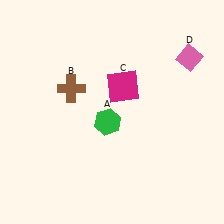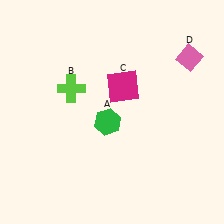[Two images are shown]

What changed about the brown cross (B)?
In Image 1, B is brown. In Image 2, it changed to lime.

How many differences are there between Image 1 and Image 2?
There is 1 difference between the two images.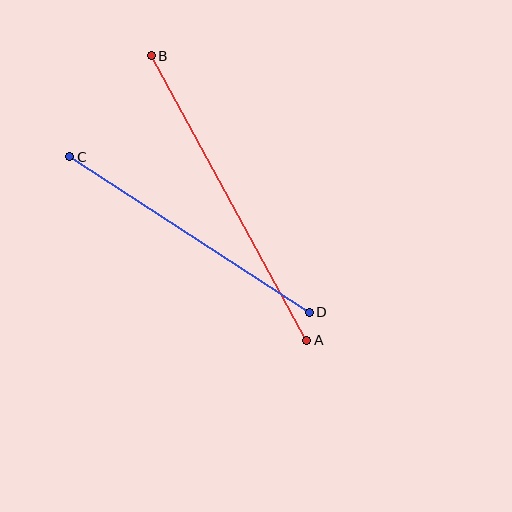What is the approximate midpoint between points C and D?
The midpoint is at approximately (189, 235) pixels.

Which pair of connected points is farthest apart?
Points A and B are farthest apart.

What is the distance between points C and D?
The distance is approximately 286 pixels.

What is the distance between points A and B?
The distance is approximately 324 pixels.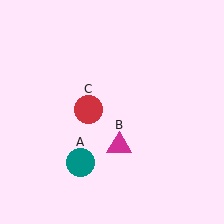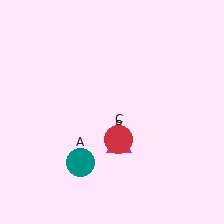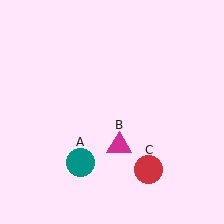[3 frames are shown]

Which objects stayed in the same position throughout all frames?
Teal circle (object A) and magenta triangle (object B) remained stationary.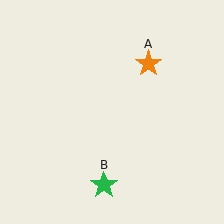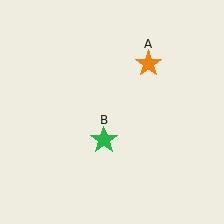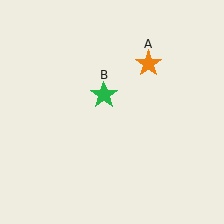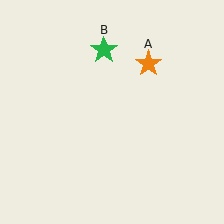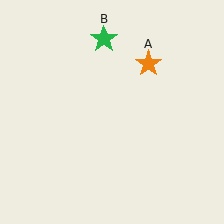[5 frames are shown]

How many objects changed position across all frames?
1 object changed position: green star (object B).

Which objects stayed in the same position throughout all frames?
Orange star (object A) remained stationary.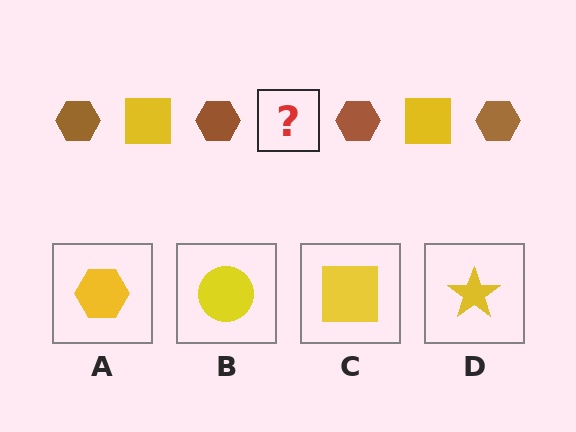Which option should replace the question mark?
Option C.